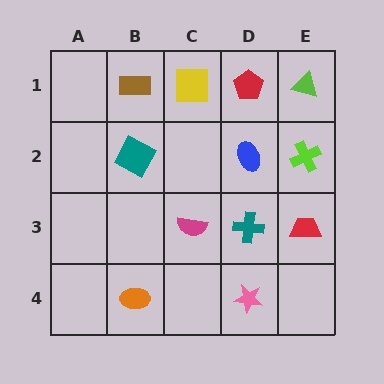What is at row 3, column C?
A magenta semicircle.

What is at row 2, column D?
A blue ellipse.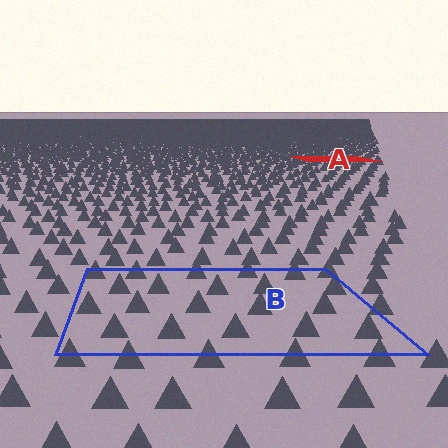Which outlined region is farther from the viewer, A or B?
Region A is farther from the viewer — the texture elements inside it appear smaller and more densely packed.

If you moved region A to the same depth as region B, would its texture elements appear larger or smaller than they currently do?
They would appear larger. At a closer depth, the same texture elements are projected at a bigger on-screen size.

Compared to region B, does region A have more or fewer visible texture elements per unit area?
Region A has more texture elements per unit area — they are packed more densely because it is farther away.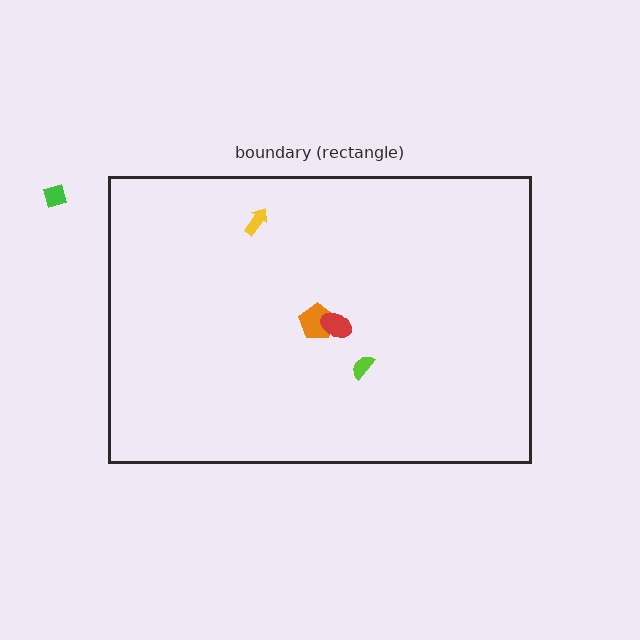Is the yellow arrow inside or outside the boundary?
Inside.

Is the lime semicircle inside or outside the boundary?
Inside.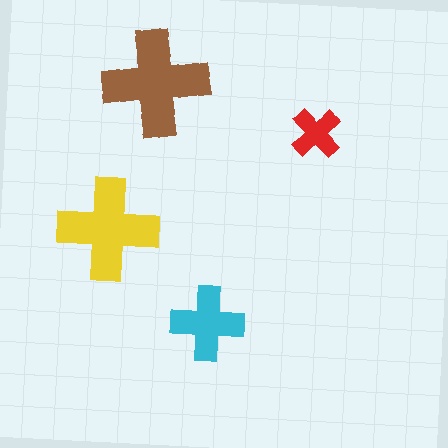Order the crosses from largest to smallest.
the brown one, the yellow one, the cyan one, the red one.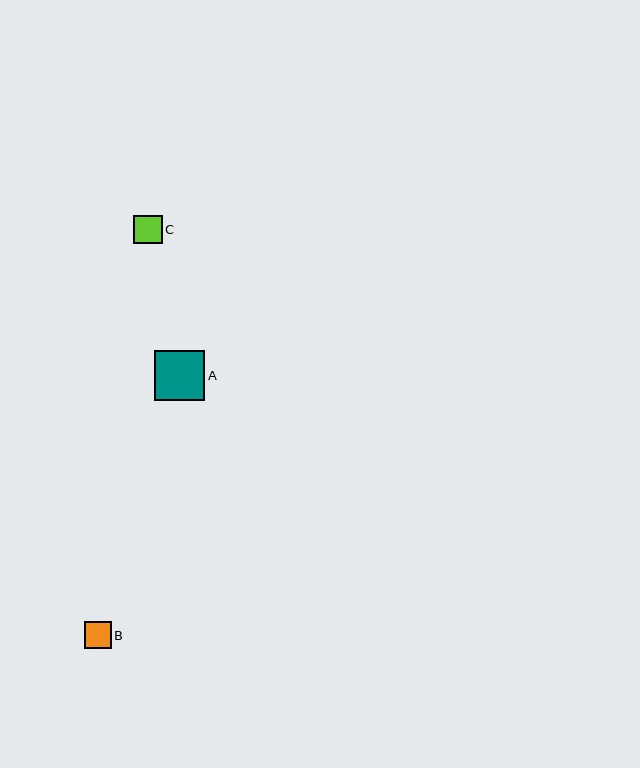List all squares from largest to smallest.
From largest to smallest: A, C, B.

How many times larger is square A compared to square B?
Square A is approximately 1.9 times the size of square B.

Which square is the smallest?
Square B is the smallest with a size of approximately 27 pixels.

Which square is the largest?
Square A is the largest with a size of approximately 50 pixels.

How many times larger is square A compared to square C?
Square A is approximately 1.8 times the size of square C.